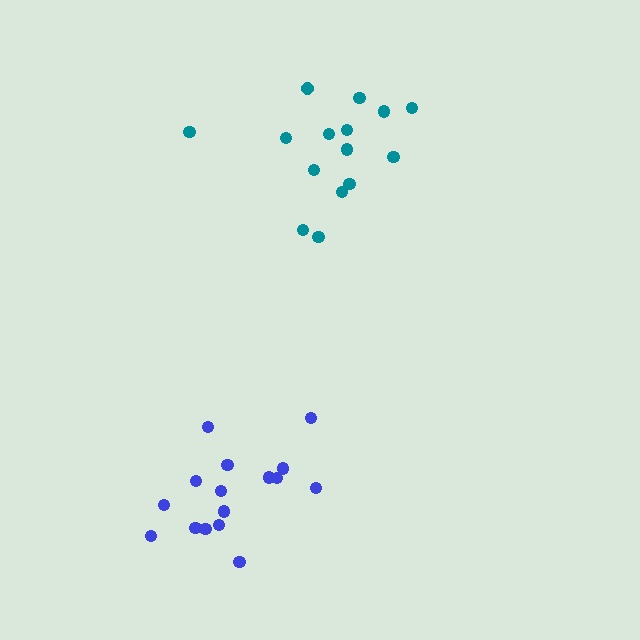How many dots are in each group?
Group 1: 16 dots, Group 2: 15 dots (31 total).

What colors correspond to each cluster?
The clusters are colored: blue, teal.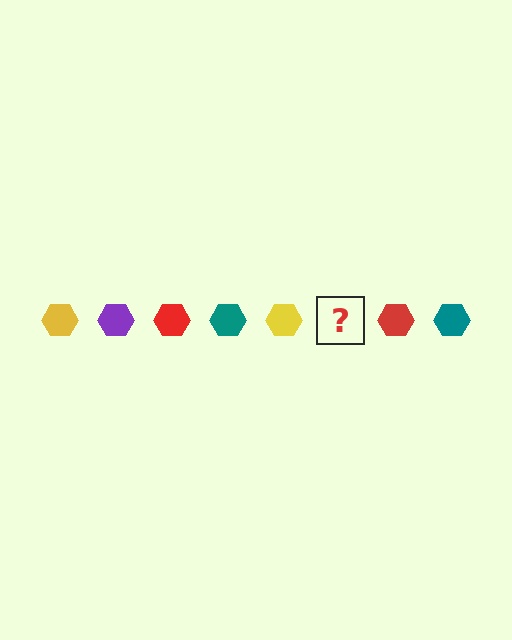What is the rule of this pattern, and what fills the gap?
The rule is that the pattern cycles through yellow, purple, red, teal hexagons. The gap should be filled with a purple hexagon.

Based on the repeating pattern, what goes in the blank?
The blank should be a purple hexagon.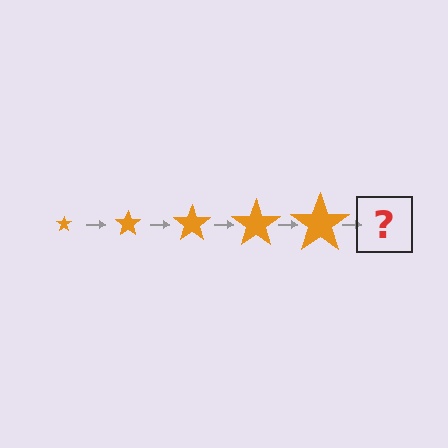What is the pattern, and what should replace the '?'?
The pattern is that the star gets progressively larger each step. The '?' should be an orange star, larger than the previous one.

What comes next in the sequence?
The next element should be an orange star, larger than the previous one.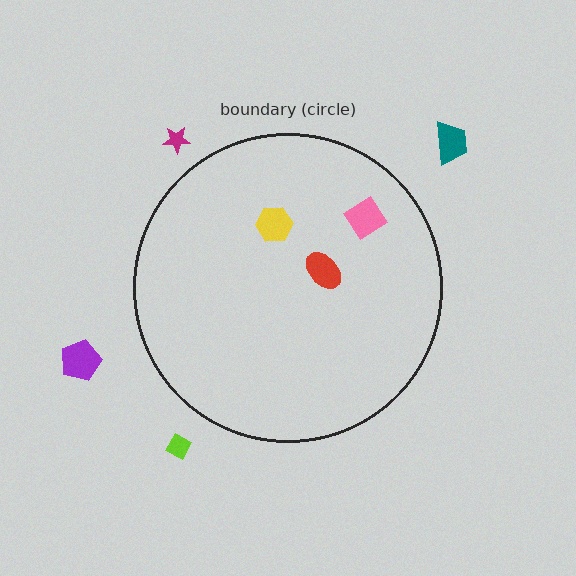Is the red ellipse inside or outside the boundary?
Inside.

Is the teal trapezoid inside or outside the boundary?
Outside.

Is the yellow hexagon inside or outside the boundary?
Inside.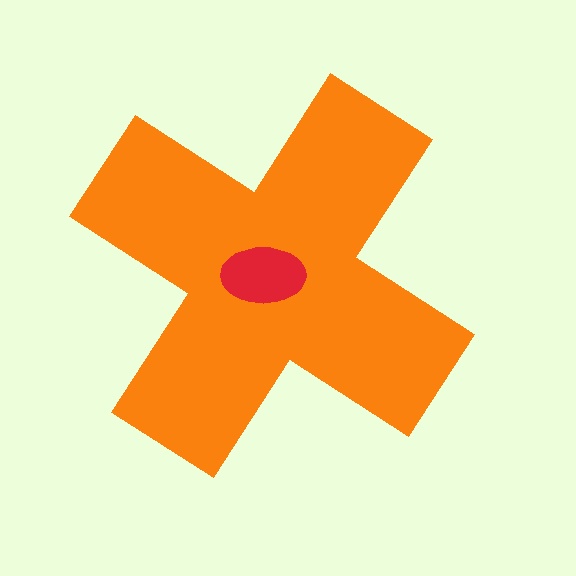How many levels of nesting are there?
2.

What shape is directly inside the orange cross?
The red ellipse.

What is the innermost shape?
The red ellipse.